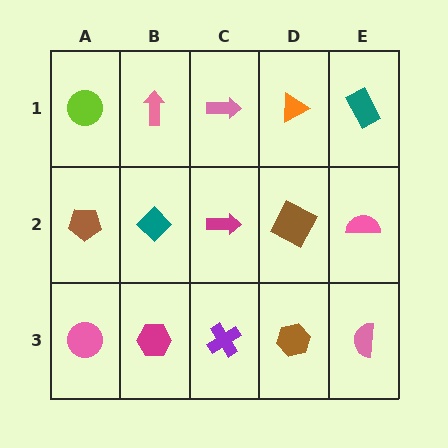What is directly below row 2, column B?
A magenta hexagon.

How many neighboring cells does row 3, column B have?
3.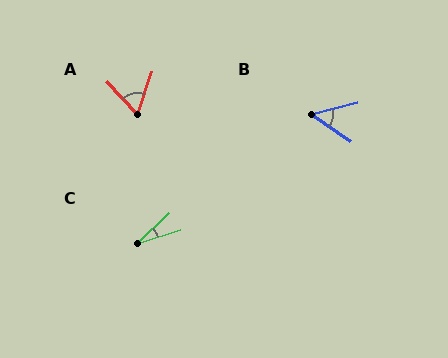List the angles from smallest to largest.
C (25°), B (50°), A (62°).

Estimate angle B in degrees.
Approximately 50 degrees.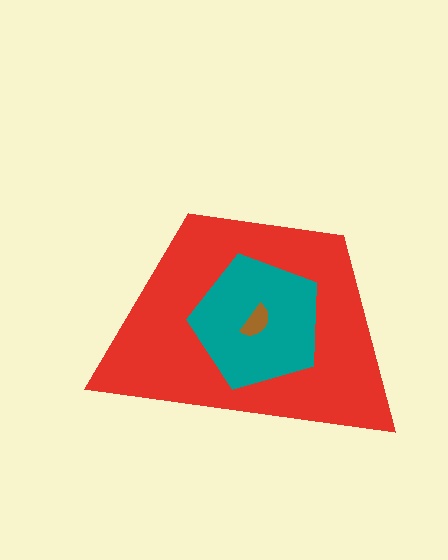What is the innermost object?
The brown semicircle.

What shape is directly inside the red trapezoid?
The teal pentagon.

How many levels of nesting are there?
3.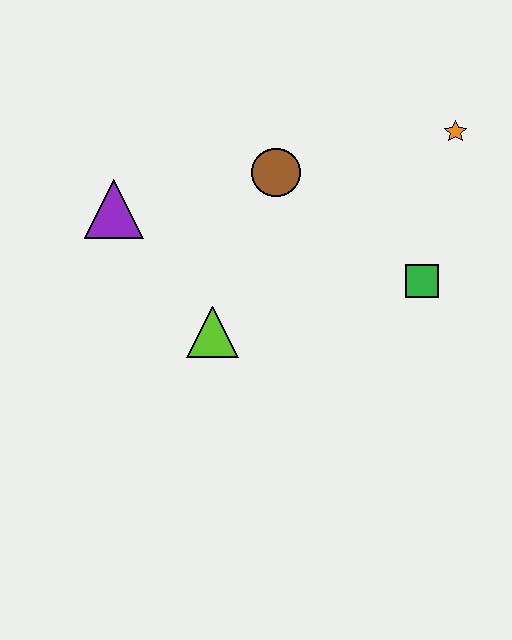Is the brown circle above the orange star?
No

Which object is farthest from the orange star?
The purple triangle is farthest from the orange star.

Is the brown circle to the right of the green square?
No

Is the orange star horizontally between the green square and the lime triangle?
No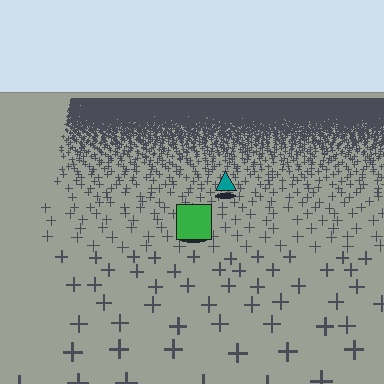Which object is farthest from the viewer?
The teal triangle is farthest from the viewer. It appears smaller and the ground texture around it is denser.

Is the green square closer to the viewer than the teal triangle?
Yes. The green square is closer — you can tell from the texture gradient: the ground texture is coarser near it.